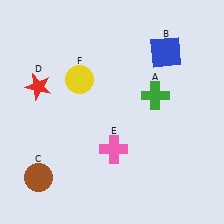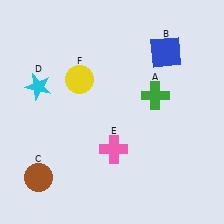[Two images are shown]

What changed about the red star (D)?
In Image 1, D is red. In Image 2, it changed to cyan.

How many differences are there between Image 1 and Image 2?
There is 1 difference between the two images.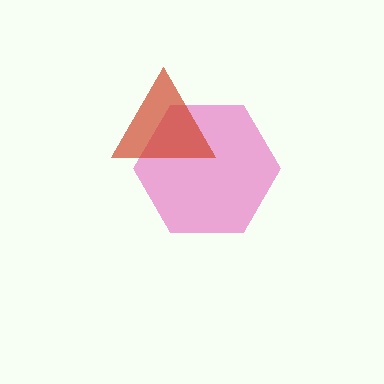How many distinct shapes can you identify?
There are 2 distinct shapes: a pink hexagon, a red triangle.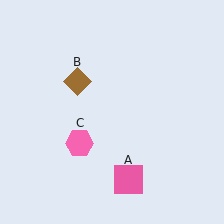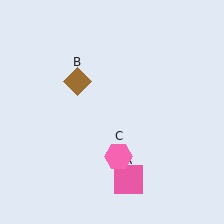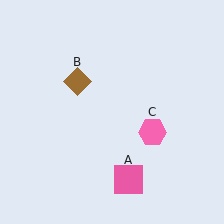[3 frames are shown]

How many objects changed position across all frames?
1 object changed position: pink hexagon (object C).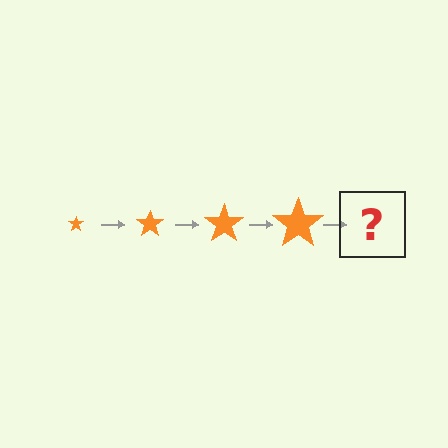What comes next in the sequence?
The next element should be an orange star, larger than the previous one.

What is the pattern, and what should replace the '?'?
The pattern is that the star gets progressively larger each step. The '?' should be an orange star, larger than the previous one.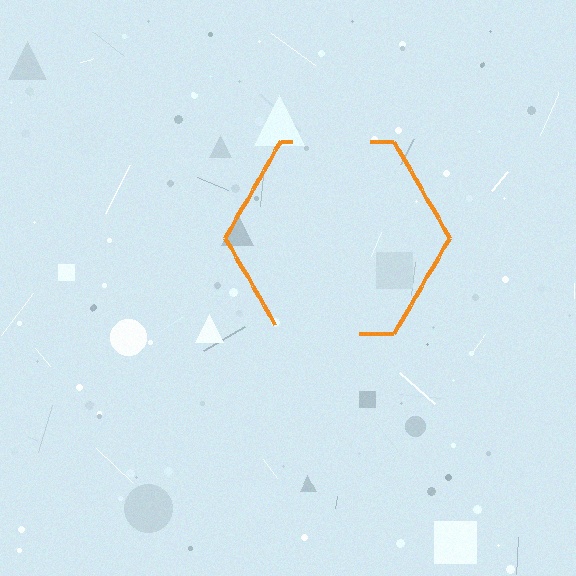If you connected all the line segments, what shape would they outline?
They would outline a hexagon.